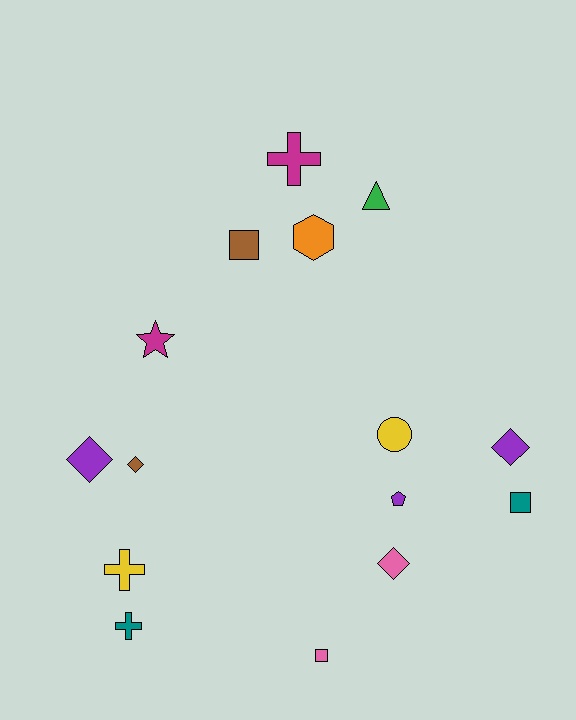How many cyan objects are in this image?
There are no cyan objects.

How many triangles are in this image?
There is 1 triangle.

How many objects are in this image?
There are 15 objects.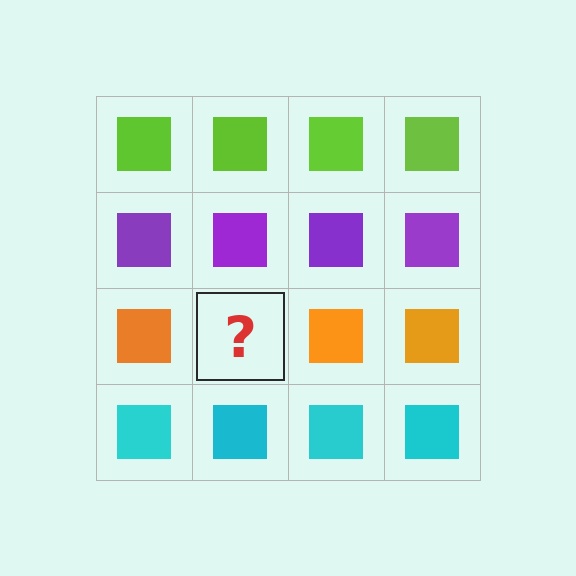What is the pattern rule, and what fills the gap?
The rule is that each row has a consistent color. The gap should be filled with an orange square.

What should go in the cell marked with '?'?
The missing cell should contain an orange square.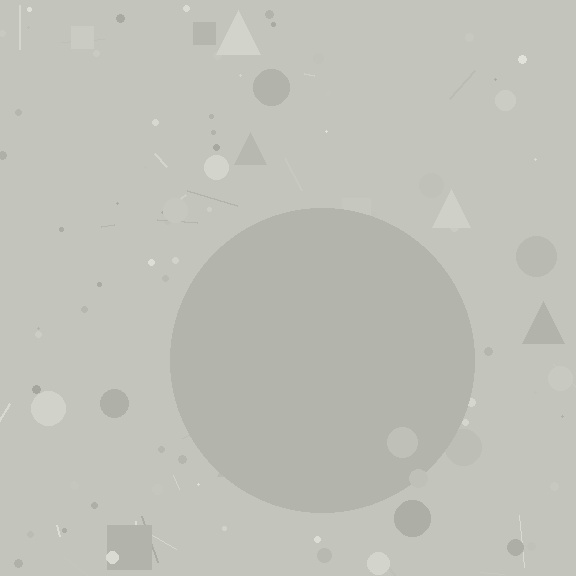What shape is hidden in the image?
A circle is hidden in the image.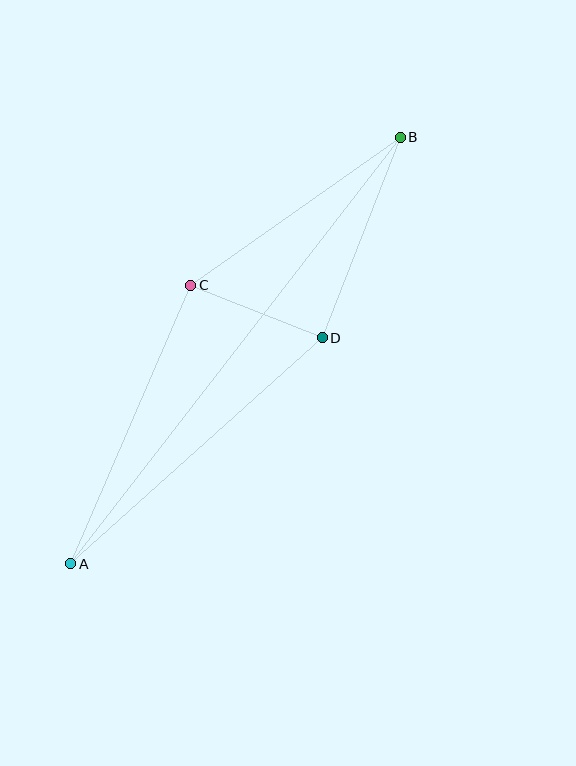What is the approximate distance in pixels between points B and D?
The distance between B and D is approximately 215 pixels.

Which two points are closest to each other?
Points C and D are closest to each other.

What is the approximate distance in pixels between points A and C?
The distance between A and C is approximately 303 pixels.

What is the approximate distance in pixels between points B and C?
The distance between B and C is approximately 256 pixels.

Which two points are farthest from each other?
Points A and B are farthest from each other.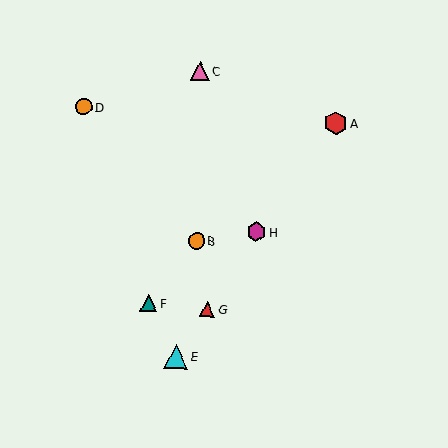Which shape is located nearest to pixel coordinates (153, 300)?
The teal triangle (labeled F) at (148, 303) is nearest to that location.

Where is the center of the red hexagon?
The center of the red hexagon is at (335, 123).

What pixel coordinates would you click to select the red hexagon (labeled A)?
Click at (335, 123) to select the red hexagon A.